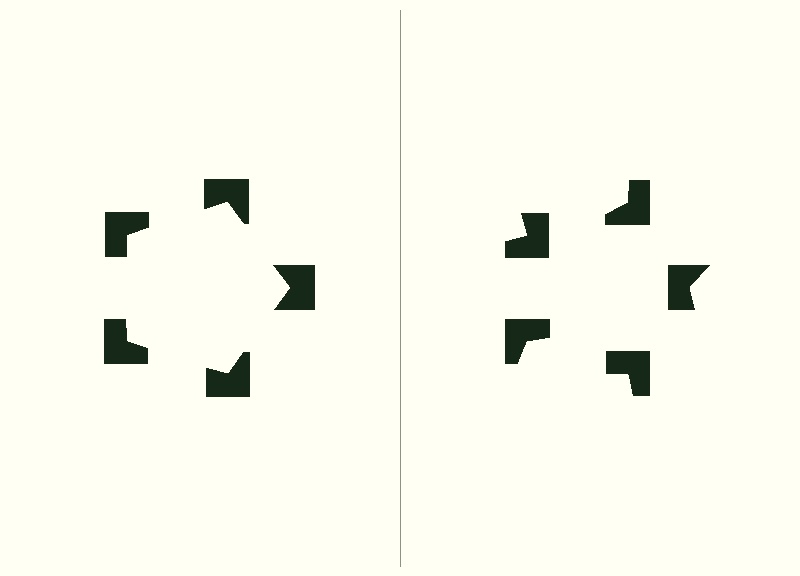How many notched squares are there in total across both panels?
10 — 5 on each side.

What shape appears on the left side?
An illusory pentagon.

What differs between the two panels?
The notched squares are positioned identically on both sides; only the wedge orientations differ. On the left they align to a pentagon; on the right they are misaligned.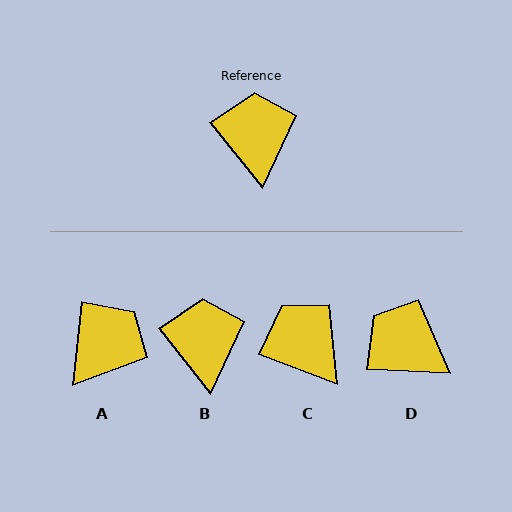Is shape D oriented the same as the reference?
No, it is off by about 48 degrees.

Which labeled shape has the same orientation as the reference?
B.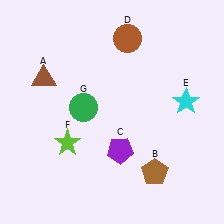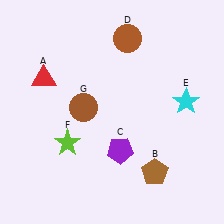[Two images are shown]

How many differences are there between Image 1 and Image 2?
There are 2 differences between the two images.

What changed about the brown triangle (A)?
In Image 1, A is brown. In Image 2, it changed to red.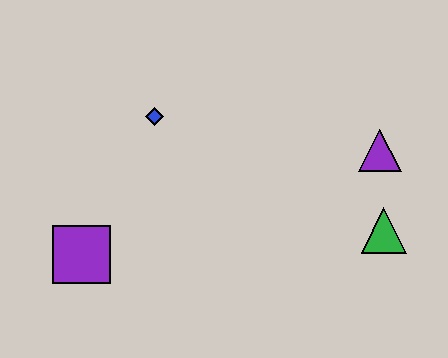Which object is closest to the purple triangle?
The green triangle is closest to the purple triangle.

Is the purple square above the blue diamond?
No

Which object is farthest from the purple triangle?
The purple square is farthest from the purple triangle.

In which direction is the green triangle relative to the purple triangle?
The green triangle is below the purple triangle.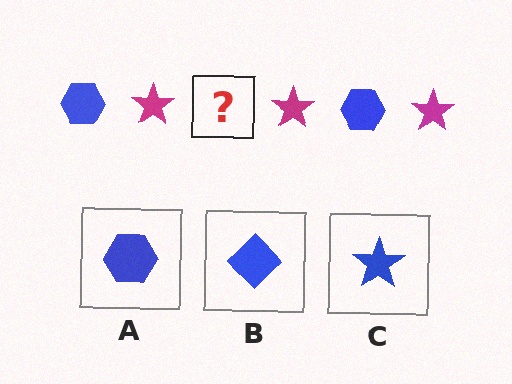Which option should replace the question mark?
Option A.